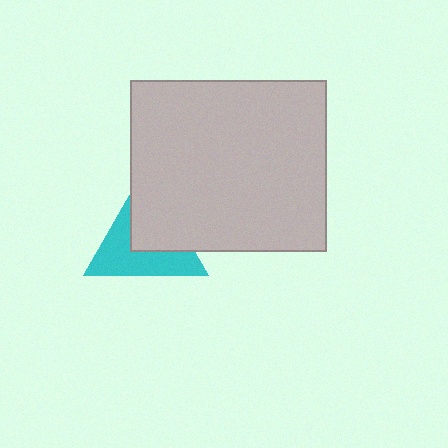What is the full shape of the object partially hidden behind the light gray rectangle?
The partially hidden object is a cyan triangle.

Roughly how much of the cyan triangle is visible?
About half of it is visible (roughly 53%).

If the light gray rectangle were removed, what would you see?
You would see the complete cyan triangle.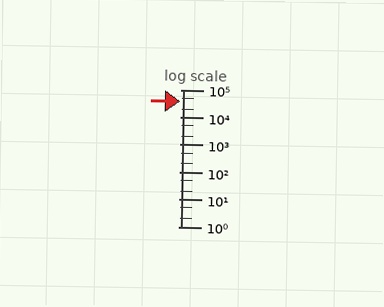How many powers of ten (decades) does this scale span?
The scale spans 5 decades, from 1 to 100000.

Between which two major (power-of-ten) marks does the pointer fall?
The pointer is between 10000 and 100000.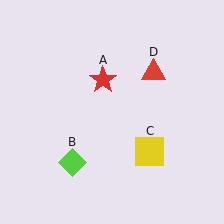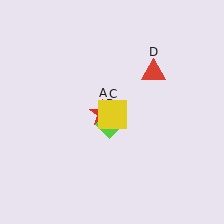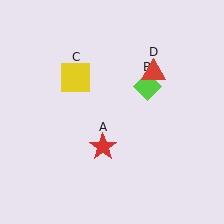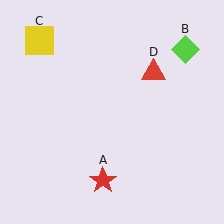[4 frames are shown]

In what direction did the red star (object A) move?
The red star (object A) moved down.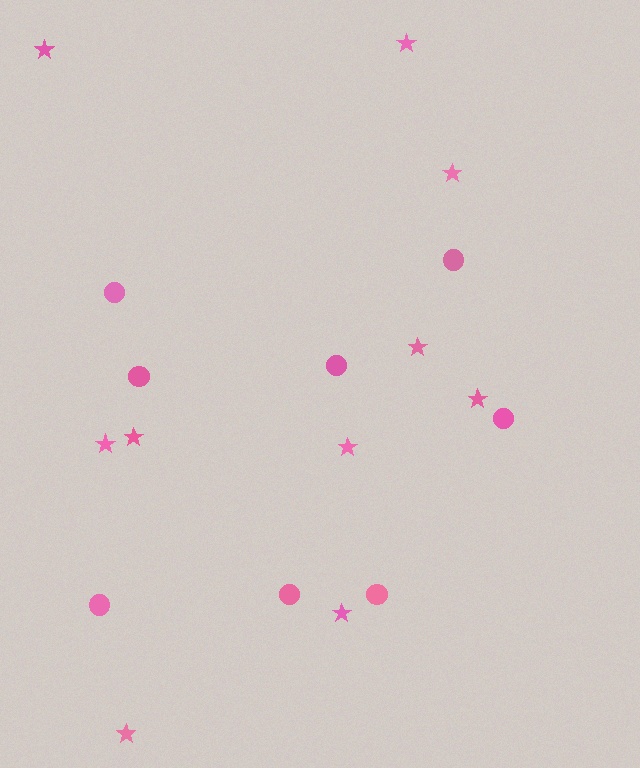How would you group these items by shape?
There are 2 groups: one group of circles (8) and one group of stars (10).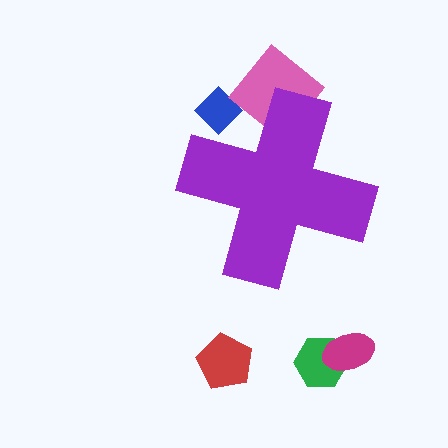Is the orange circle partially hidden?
Yes, the orange circle is partially hidden behind the purple cross.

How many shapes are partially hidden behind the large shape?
3 shapes are partially hidden.